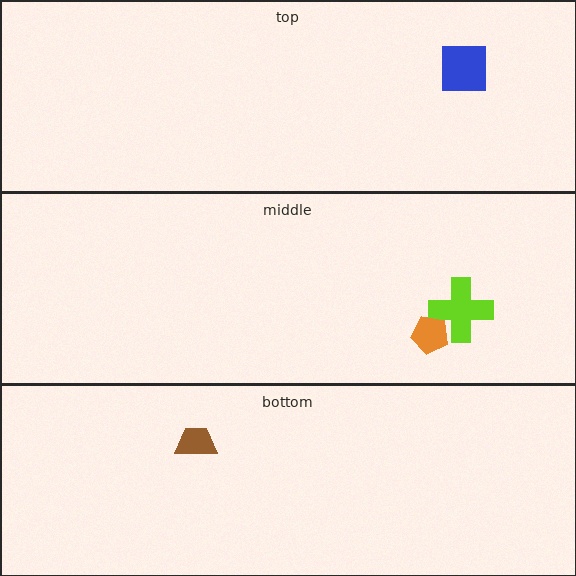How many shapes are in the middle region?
2.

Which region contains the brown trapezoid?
The bottom region.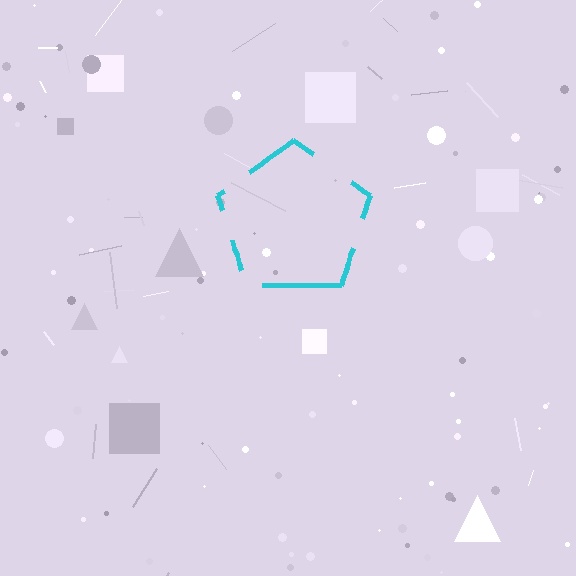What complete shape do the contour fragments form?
The contour fragments form a pentagon.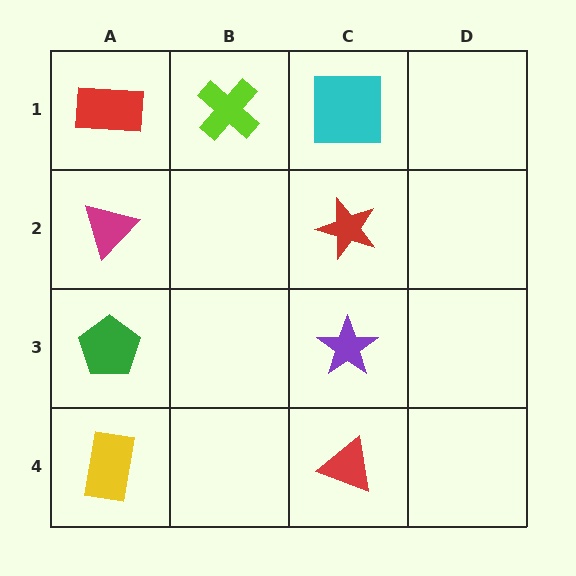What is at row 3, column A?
A green pentagon.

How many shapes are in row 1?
3 shapes.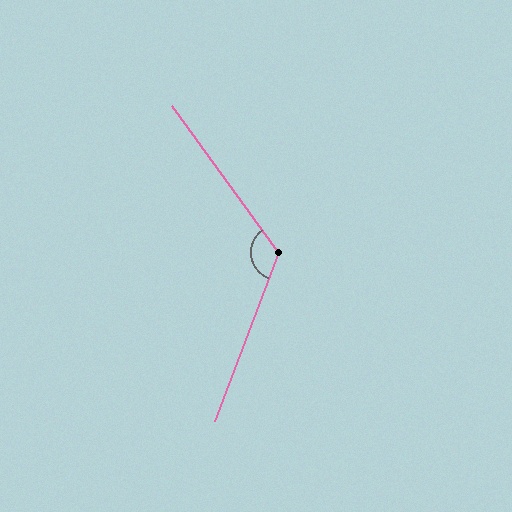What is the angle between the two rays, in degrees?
Approximately 124 degrees.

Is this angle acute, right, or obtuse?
It is obtuse.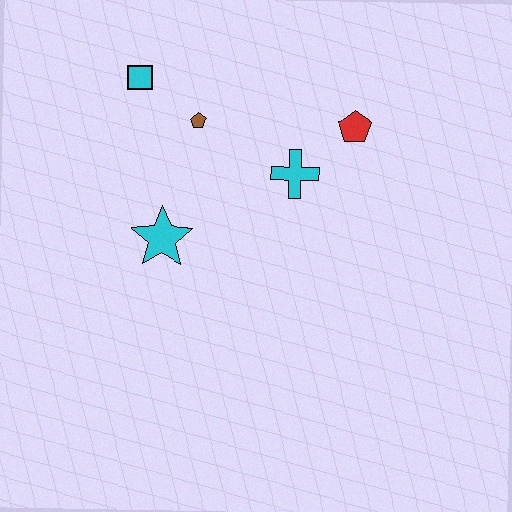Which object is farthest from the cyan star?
The red pentagon is farthest from the cyan star.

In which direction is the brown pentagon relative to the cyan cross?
The brown pentagon is to the left of the cyan cross.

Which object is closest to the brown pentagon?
The cyan square is closest to the brown pentagon.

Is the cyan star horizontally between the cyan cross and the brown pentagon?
No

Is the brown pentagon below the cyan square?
Yes